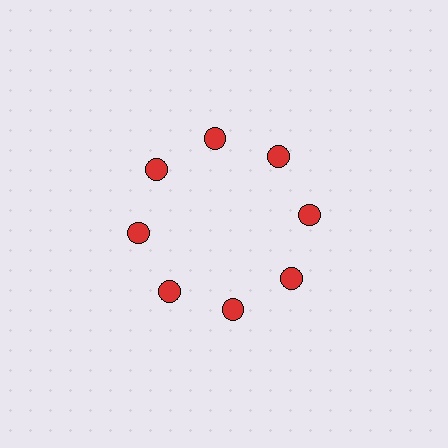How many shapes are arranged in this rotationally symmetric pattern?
There are 8 shapes, arranged in 8 groups of 1.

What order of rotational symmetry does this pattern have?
This pattern has 8-fold rotational symmetry.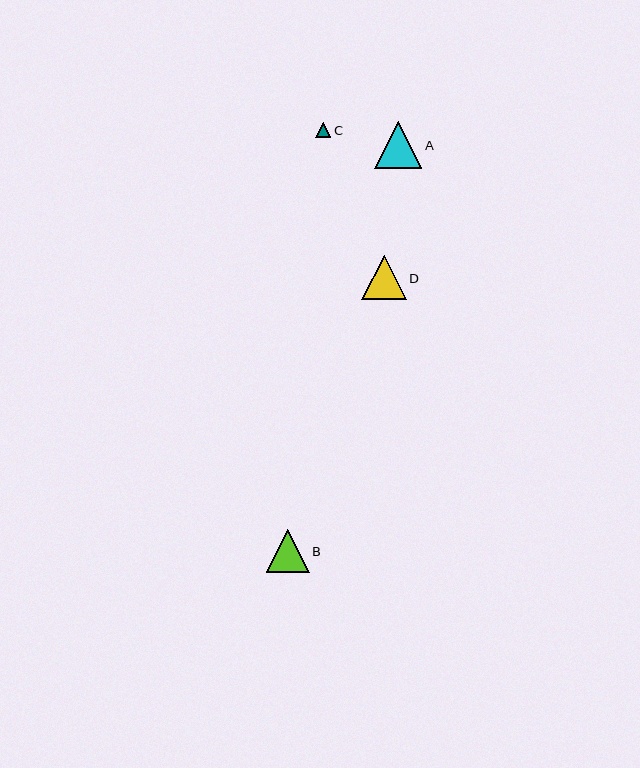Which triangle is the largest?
Triangle A is the largest with a size of approximately 47 pixels.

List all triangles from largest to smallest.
From largest to smallest: A, D, B, C.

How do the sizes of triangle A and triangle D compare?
Triangle A and triangle D are approximately the same size.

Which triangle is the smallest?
Triangle C is the smallest with a size of approximately 16 pixels.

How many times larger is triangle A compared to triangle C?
Triangle A is approximately 3.0 times the size of triangle C.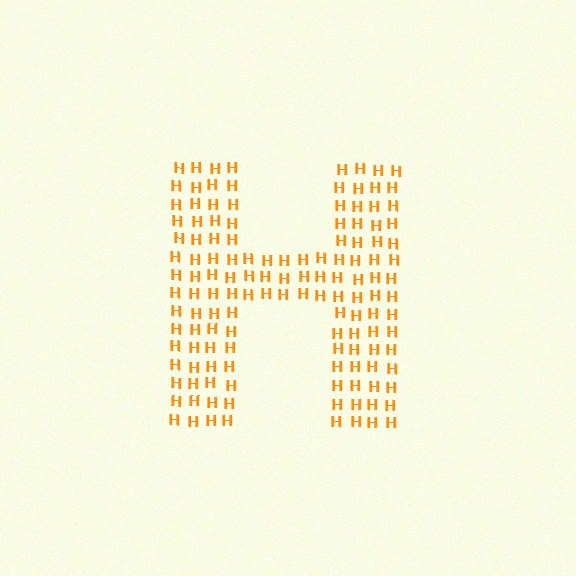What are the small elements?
The small elements are letter H's.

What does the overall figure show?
The overall figure shows the letter H.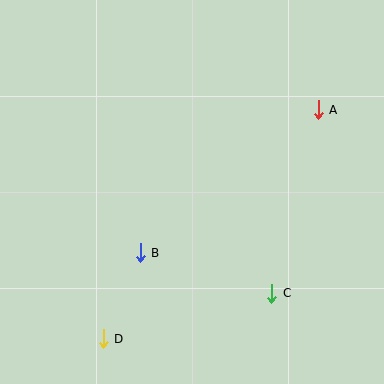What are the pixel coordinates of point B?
Point B is at (140, 253).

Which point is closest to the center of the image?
Point B at (140, 253) is closest to the center.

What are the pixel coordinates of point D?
Point D is at (103, 339).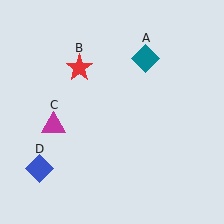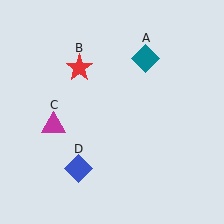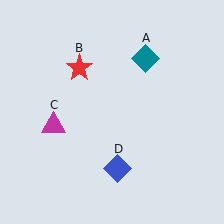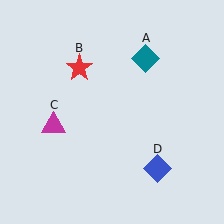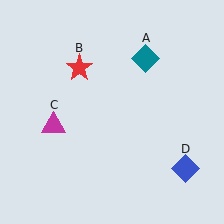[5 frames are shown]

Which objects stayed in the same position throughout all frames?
Teal diamond (object A) and red star (object B) and magenta triangle (object C) remained stationary.